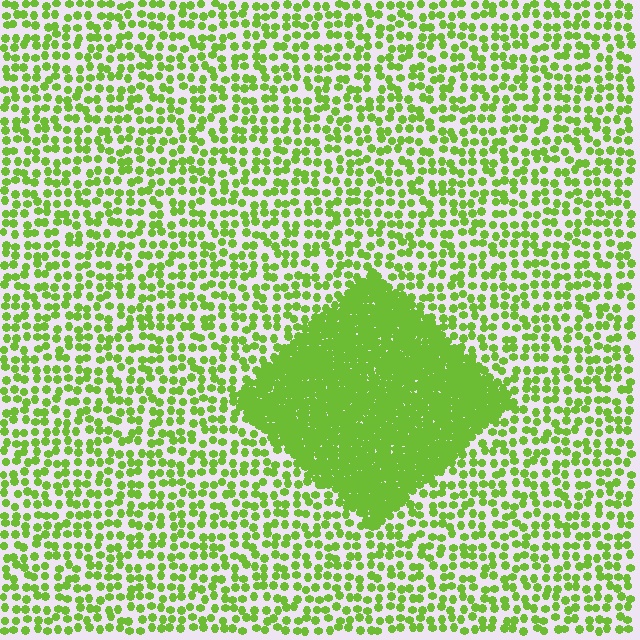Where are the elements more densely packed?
The elements are more densely packed inside the diamond boundary.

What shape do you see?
I see a diamond.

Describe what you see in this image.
The image contains small lime elements arranged at two different densities. A diamond-shaped region is visible where the elements are more densely packed than the surrounding area.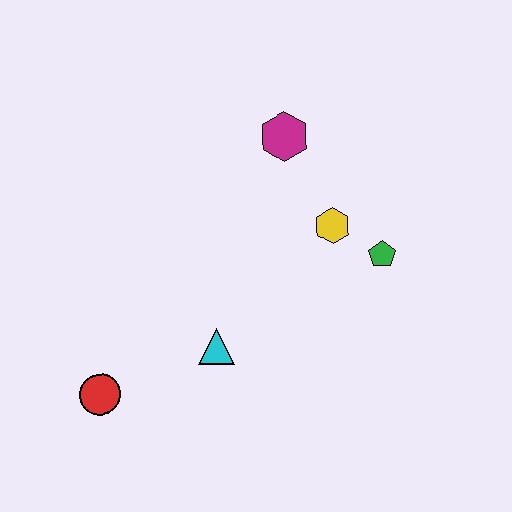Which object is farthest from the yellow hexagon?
The red circle is farthest from the yellow hexagon.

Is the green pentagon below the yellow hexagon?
Yes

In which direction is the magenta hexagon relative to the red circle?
The magenta hexagon is above the red circle.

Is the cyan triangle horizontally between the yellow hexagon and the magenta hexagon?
No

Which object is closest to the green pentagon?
The yellow hexagon is closest to the green pentagon.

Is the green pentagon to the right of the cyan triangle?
Yes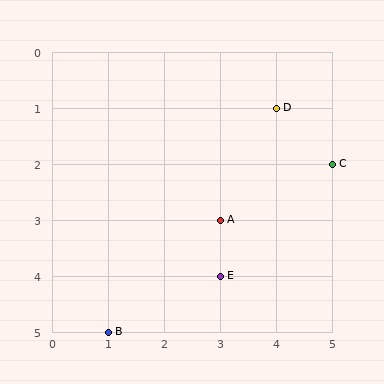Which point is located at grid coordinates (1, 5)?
Point B is at (1, 5).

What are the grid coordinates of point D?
Point D is at grid coordinates (4, 1).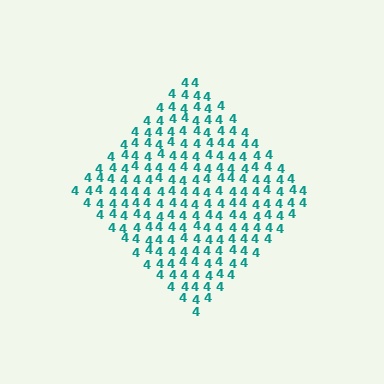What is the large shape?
The large shape is a diamond.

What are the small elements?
The small elements are digit 4's.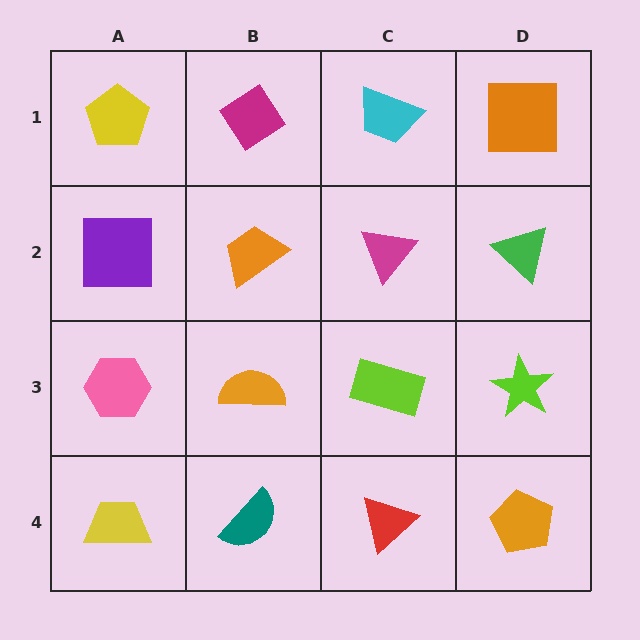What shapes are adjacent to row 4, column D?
A lime star (row 3, column D), a red triangle (row 4, column C).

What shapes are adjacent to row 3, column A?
A purple square (row 2, column A), a yellow trapezoid (row 4, column A), an orange semicircle (row 3, column B).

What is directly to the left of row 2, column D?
A magenta triangle.